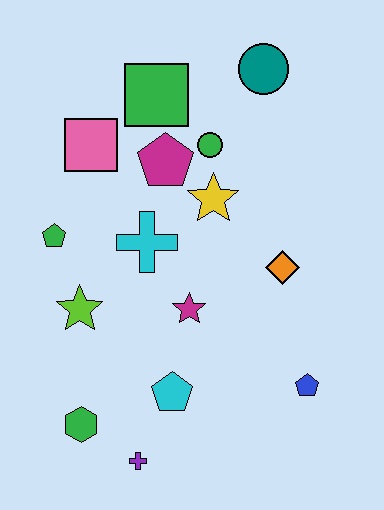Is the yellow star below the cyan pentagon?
No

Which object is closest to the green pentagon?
The lime star is closest to the green pentagon.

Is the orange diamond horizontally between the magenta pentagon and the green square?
No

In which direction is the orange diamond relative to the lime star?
The orange diamond is to the right of the lime star.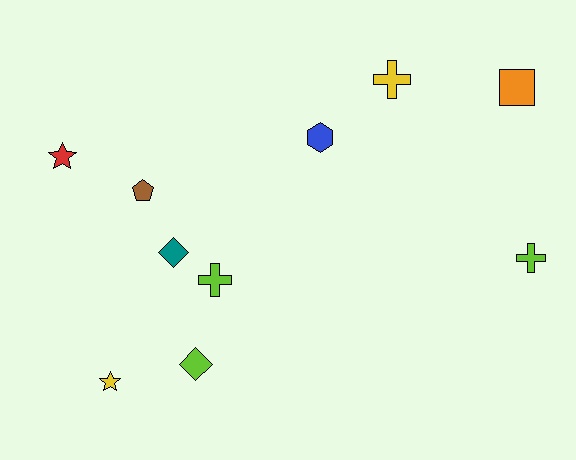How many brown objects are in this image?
There is 1 brown object.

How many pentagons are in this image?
There is 1 pentagon.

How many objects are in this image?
There are 10 objects.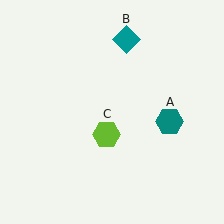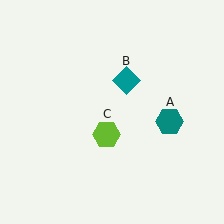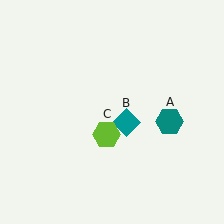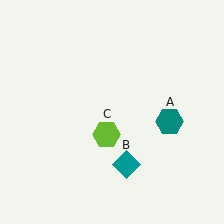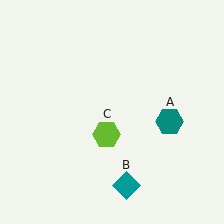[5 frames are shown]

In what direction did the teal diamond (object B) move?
The teal diamond (object B) moved down.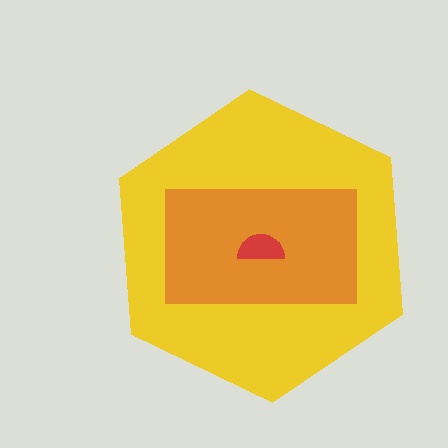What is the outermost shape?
The yellow hexagon.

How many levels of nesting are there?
3.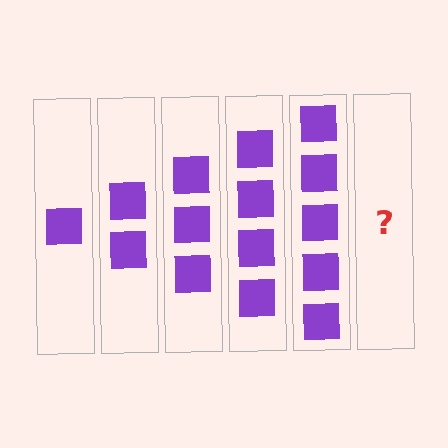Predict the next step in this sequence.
The next step is 6 squares.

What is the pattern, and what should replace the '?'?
The pattern is that each step adds one more square. The '?' should be 6 squares.